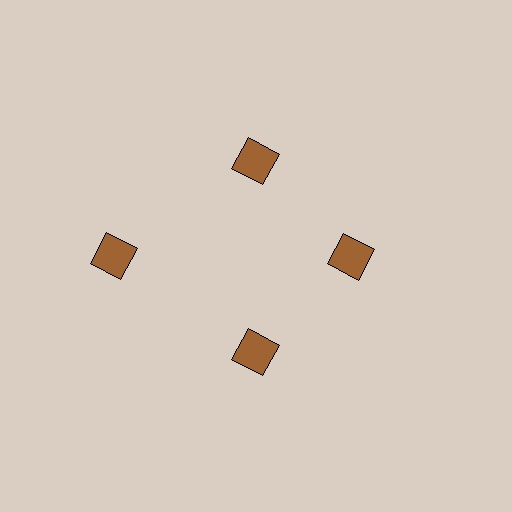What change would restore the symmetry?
The symmetry would be restored by moving it inward, back onto the ring so that all 4 diamonds sit at equal angles and equal distance from the center.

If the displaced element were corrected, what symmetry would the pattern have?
It would have 4-fold rotational symmetry — the pattern would map onto itself every 90 degrees.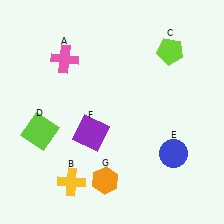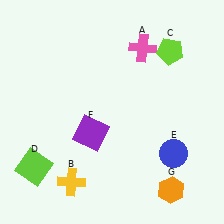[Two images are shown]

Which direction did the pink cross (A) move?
The pink cross (A) moved right.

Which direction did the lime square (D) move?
The lime square (D) moved down.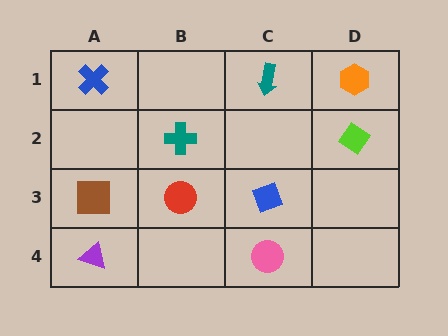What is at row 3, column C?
A blue diamond.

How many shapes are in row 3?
3 shapes.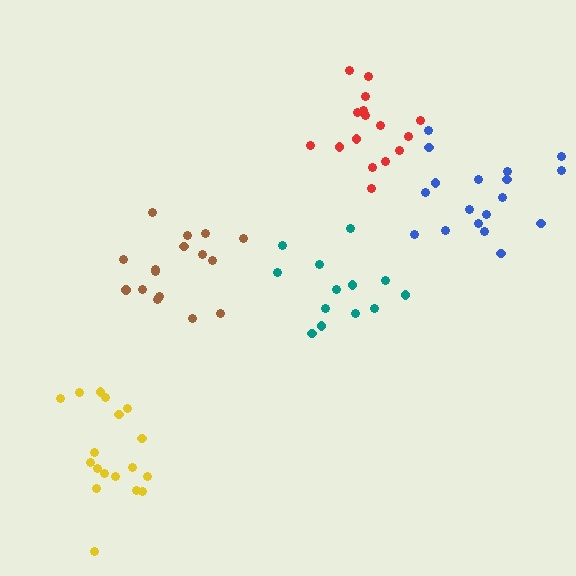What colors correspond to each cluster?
The clusters are colored: brown, teal, blue, red, yellow.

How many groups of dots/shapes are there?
There are 5 groups.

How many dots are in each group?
Group 1: 16 dots, Group 2: 13 dots, Group 3: 18 dots, Group 4: 16 dots, Group 5: 18 dots (81 total).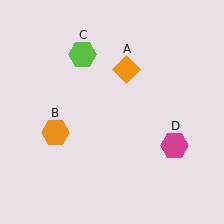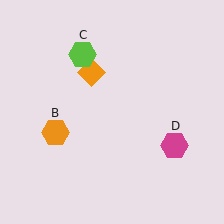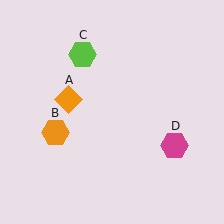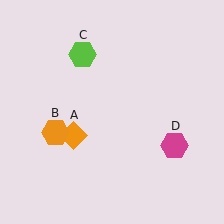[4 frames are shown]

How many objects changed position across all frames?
1 object changed position: orange diamond (object A).